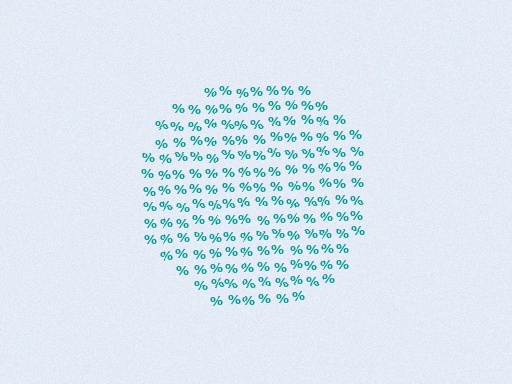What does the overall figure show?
The overall figure shows a circle.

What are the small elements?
The small elements are percent signs.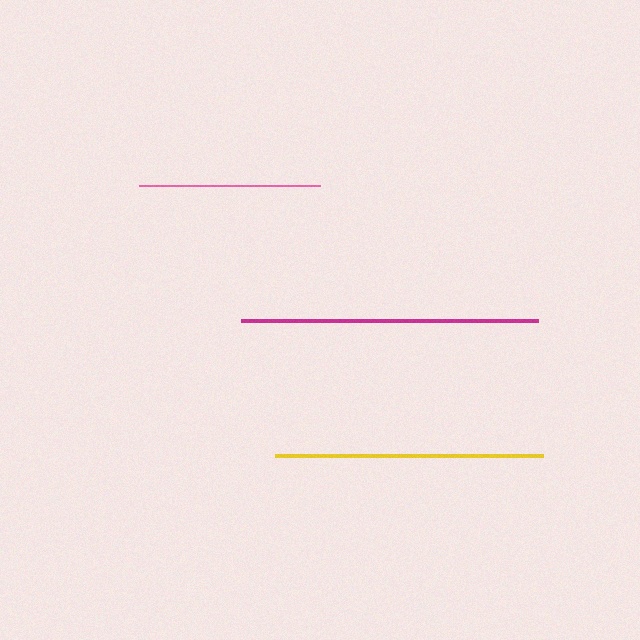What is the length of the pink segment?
The pink segment is approximately 180 pixels long.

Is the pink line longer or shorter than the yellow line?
The yellow line is longer than the pink line.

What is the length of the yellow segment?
The yellow segment is approximately 268 pixels long.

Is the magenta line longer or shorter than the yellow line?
The magenta line is longer than the yellow line.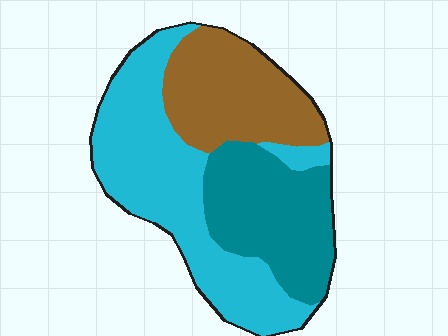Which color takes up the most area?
Cyan, at roughly 45%.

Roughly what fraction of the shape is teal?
Teal covers about 30% of the shape.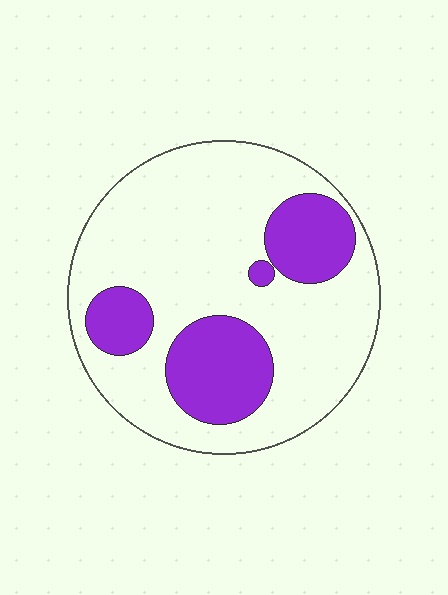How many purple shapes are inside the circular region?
4.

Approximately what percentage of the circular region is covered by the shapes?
Approximately 25%.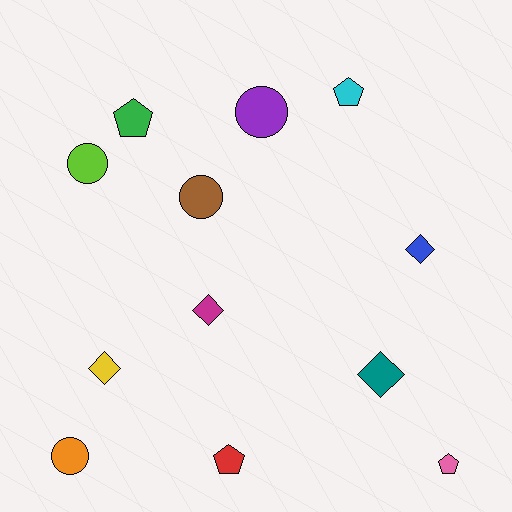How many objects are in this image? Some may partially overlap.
There are 12 objects.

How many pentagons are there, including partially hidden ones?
There are 4 pentagons.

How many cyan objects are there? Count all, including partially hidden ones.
There is 1 cyan object.